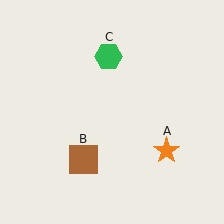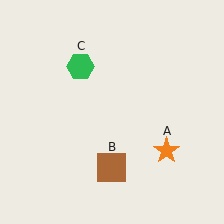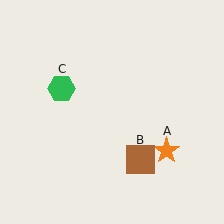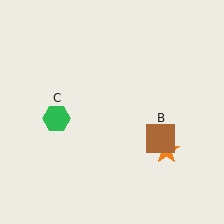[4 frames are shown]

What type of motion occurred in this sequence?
The brown square (object B), green hexagon (object C) rotated counterclockwise around the center of the scene.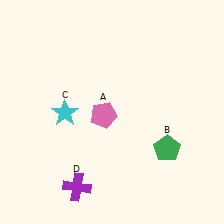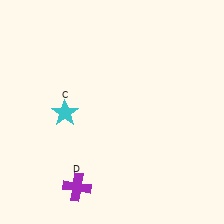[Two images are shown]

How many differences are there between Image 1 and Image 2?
There are 2 differences between the two images.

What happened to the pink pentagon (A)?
The pink pentagon (A) was removed in Image 2. It was in the bottom-left area of Image 1.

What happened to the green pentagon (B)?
The green pentagon (B) was removed in Image 2. It was in the bottom-right area of Image 1.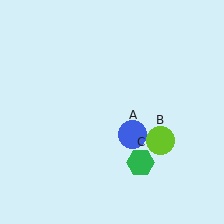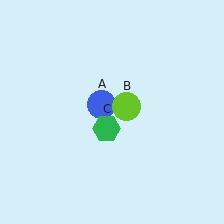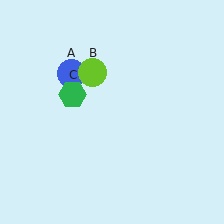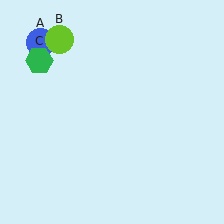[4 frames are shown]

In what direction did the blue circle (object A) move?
The blue circle (object A) moved up and to the left.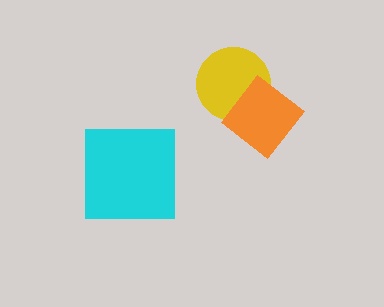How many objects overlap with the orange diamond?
1 object overlaps with the orange diamond.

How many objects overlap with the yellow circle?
1 object overlaps with the yellow circle.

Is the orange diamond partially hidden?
No, no other shape covers it.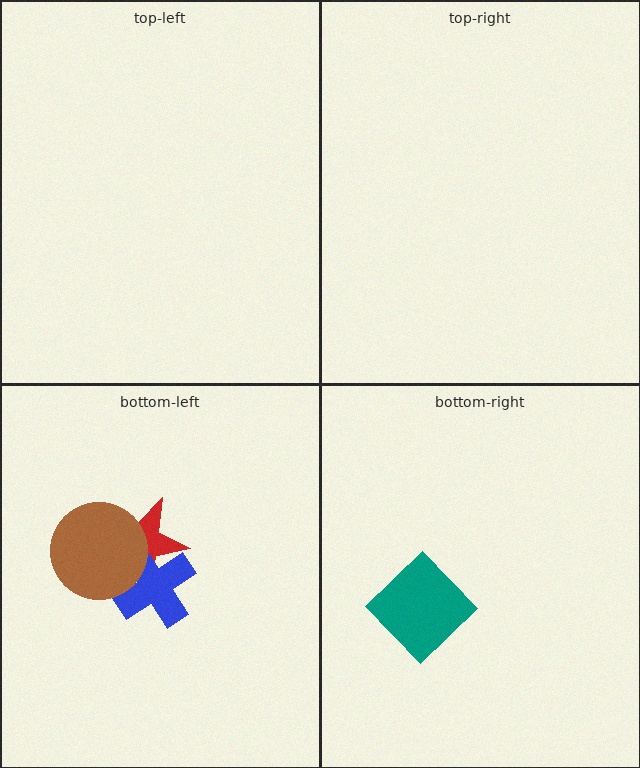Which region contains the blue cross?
The bottom-left region.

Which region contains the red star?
The bottom-left region.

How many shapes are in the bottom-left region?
3.